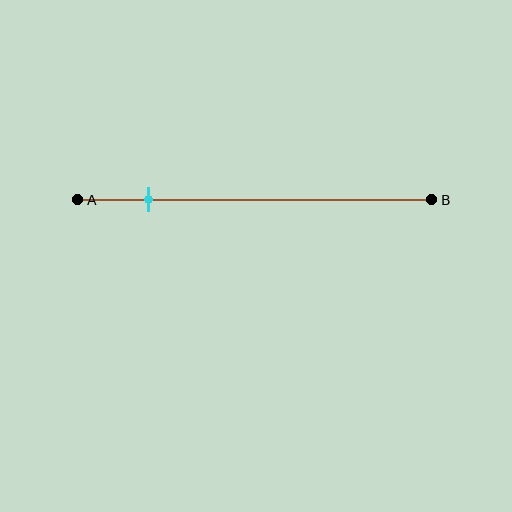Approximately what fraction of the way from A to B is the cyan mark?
The cyan mark is approximately 20% of the way from A to B.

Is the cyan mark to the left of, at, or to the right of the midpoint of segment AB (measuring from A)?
The cyan mark is to the left of the midpoint of segment AB.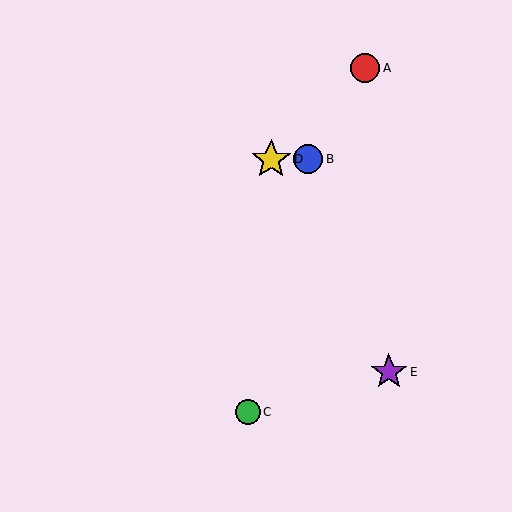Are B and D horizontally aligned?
Yes, both are at y≈159.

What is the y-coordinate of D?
Object D is at y≈159.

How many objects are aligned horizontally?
2 objects (B, D) are aligned horizontally.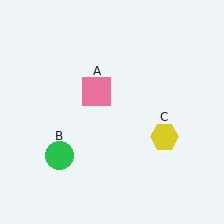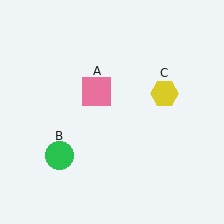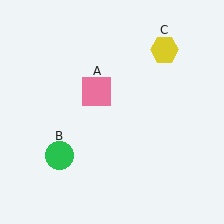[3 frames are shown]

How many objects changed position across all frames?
1 object changed position: yellow hexagon (object C).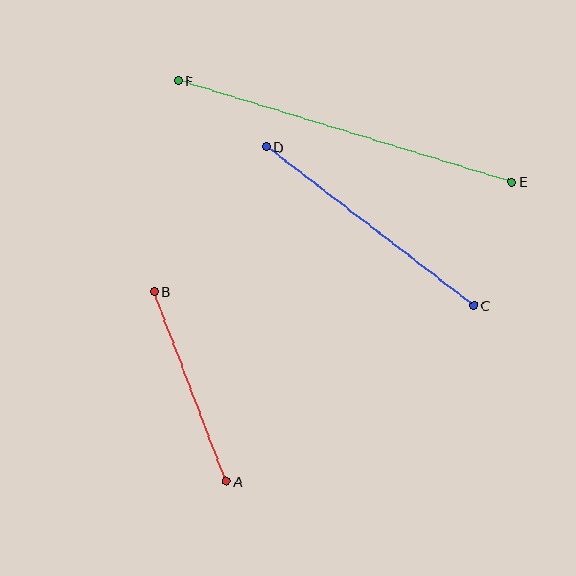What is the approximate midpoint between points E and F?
The midpoint is at approximately (345, 131) pixels.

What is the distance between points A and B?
The distance is approximately 203 pixels.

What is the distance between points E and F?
The distance is approximately 348 pixels.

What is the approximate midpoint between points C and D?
The midpoint is at approximately (370, 226) pixels.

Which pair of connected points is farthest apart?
Points E and F are farthest apart.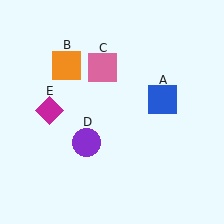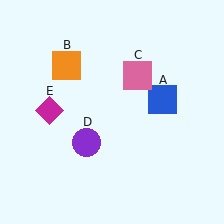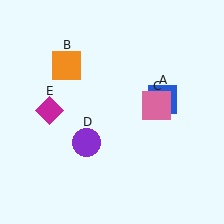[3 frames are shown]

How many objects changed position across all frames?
1 object changed position: pink square (object C).